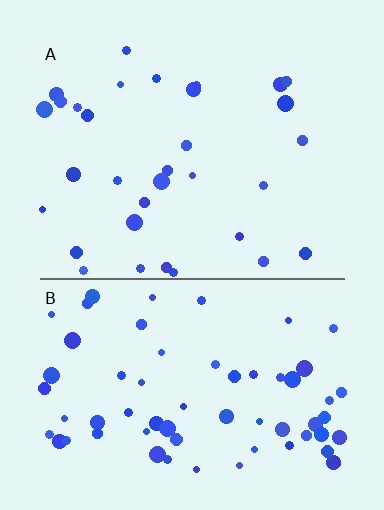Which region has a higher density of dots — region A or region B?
B (the bottom).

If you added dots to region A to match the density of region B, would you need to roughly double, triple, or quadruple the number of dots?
Approximately double.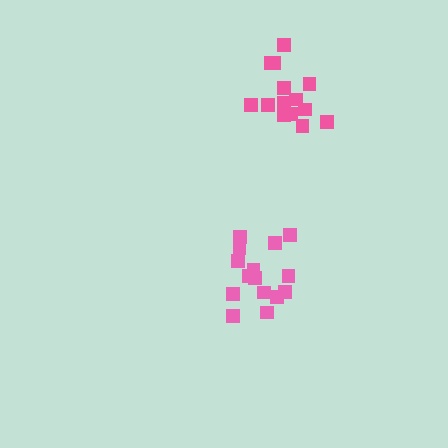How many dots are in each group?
Group 1: 15 dots, Group 2: 14 dots (29 total).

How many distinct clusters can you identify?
There are 2 distinct clusters.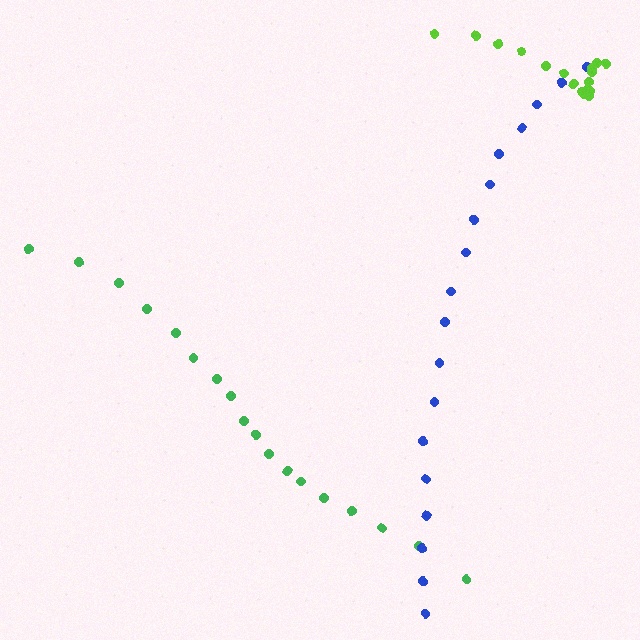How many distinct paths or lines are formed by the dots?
There are 3 distinct paths.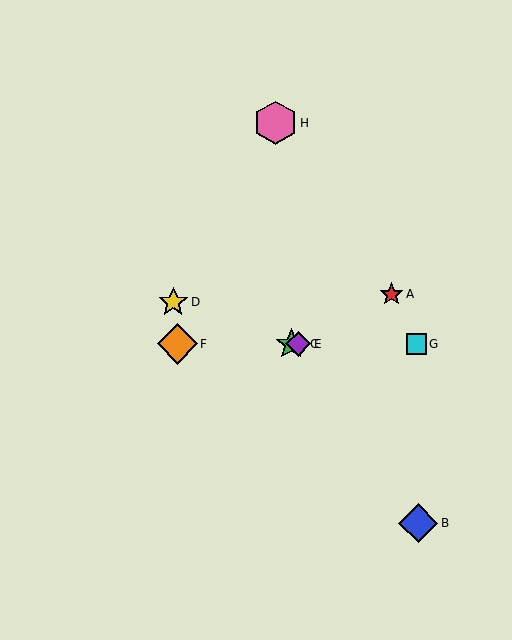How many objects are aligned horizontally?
4 objects (C, E, F, G) are aligned horizontally.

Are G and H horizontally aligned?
No, G is at y≈344 and H is at y≈123.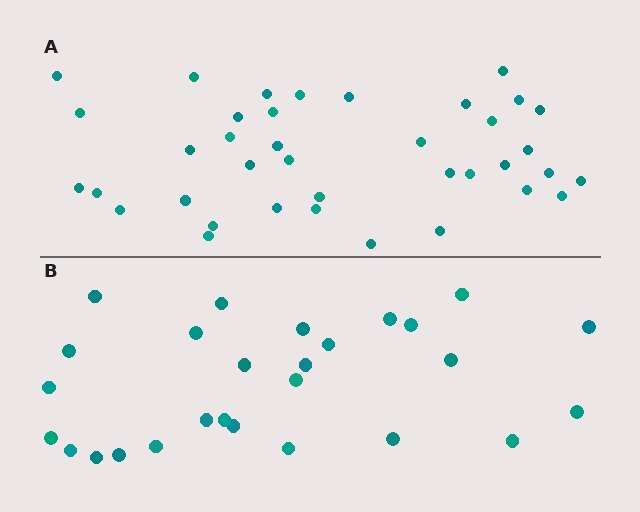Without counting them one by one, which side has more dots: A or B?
Region A (the top region) has more dots.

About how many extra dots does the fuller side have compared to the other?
Region A has roughly 12 or so more dots than region B.